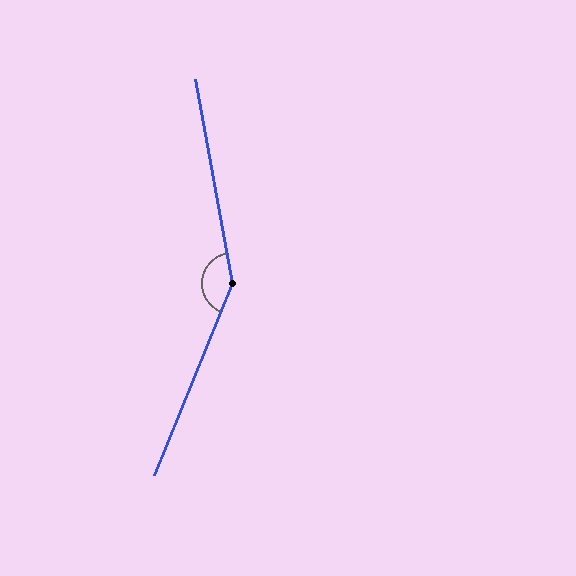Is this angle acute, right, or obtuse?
It is obtuse.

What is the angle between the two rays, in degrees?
Approximately 148 degrees.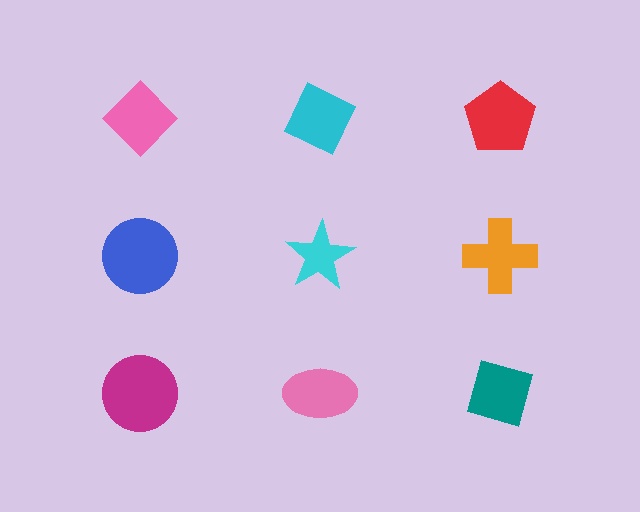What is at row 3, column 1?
A magenta circle.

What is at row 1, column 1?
A pink diamond.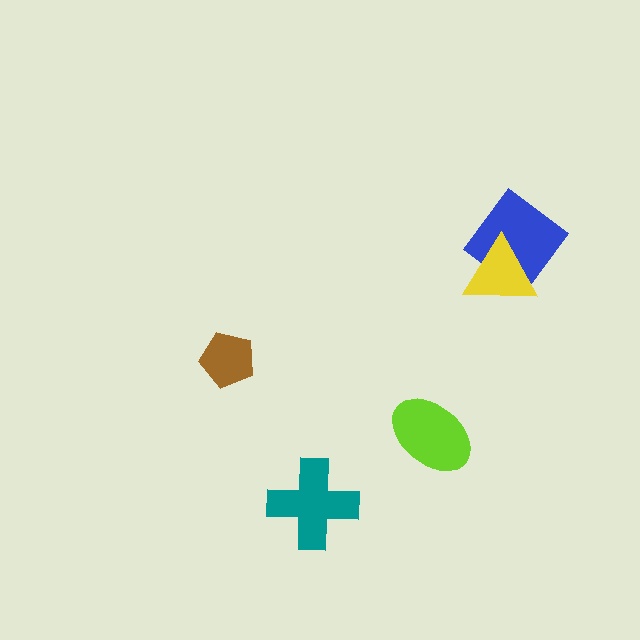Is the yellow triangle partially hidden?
No, no other shape covers it.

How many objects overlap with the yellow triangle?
1 object overlaps with the yellow triangle.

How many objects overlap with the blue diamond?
1 object overlaps with the blue diamond.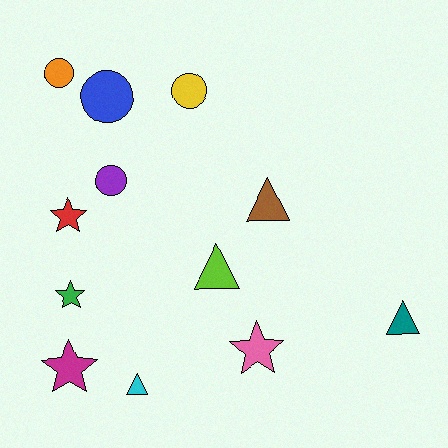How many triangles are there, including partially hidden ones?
There are 4 triangles.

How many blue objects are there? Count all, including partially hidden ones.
There is 1 blue object.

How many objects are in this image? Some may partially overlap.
There are 12 objects.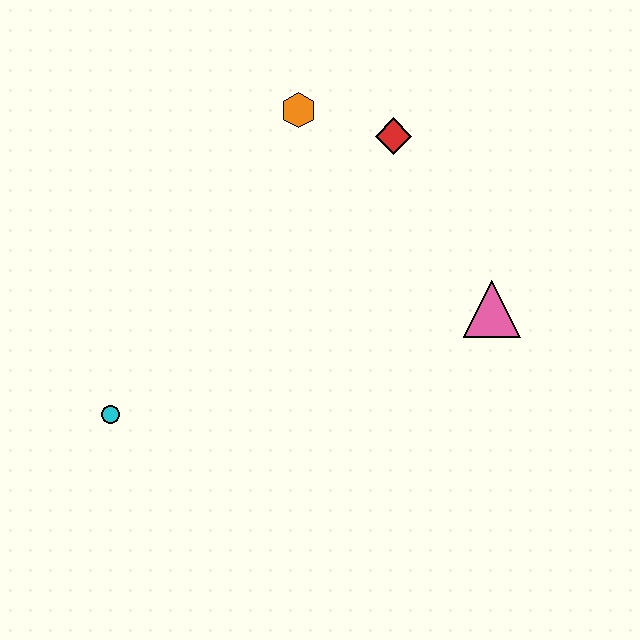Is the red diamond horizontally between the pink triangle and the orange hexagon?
Yes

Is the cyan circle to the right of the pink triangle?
No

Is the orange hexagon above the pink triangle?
Yes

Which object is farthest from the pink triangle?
The cyan circle is farthest from the pink triangle.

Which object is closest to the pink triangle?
The red diamond is closest to the pink triangle.